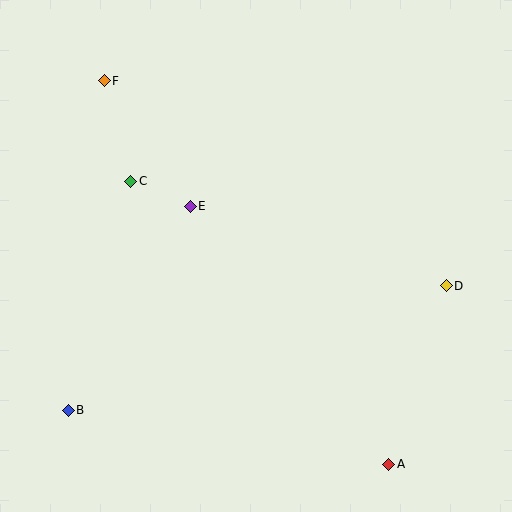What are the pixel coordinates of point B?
Point B is at (68, 410).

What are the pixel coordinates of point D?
Point D is at (446, 286).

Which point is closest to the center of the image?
Point E at (190, 206) is closest to the center.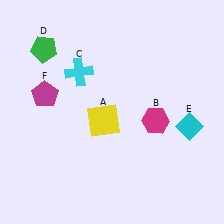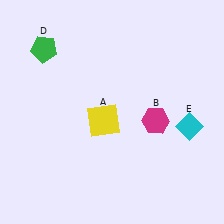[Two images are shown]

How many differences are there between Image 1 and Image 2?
There are 2 differences between the two images.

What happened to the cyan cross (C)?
The cyan cross (C) was removed in Image 2. It was in the top-left area of Image 1.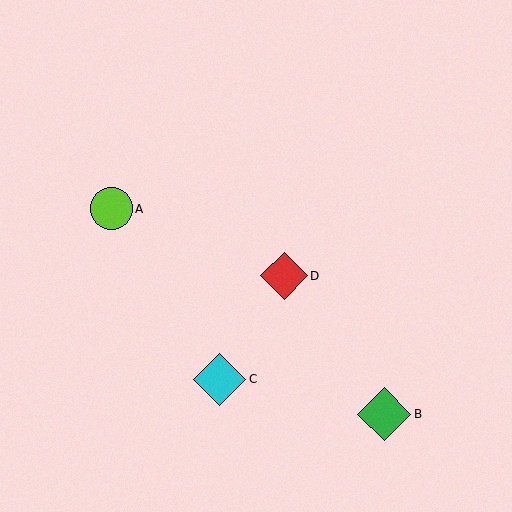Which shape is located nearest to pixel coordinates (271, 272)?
The red diamond (labeled D) at (284, 276) is nearest to that location.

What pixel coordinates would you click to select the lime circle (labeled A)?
Click at (111, 209) to select the lime circle A.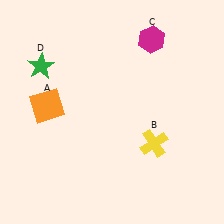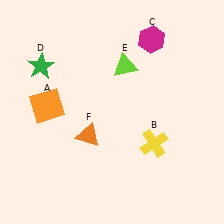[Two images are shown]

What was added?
A lime triangle (E), an orange triangle (F) were added in Image 2.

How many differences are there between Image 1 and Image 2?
There are 2 differences between the two images.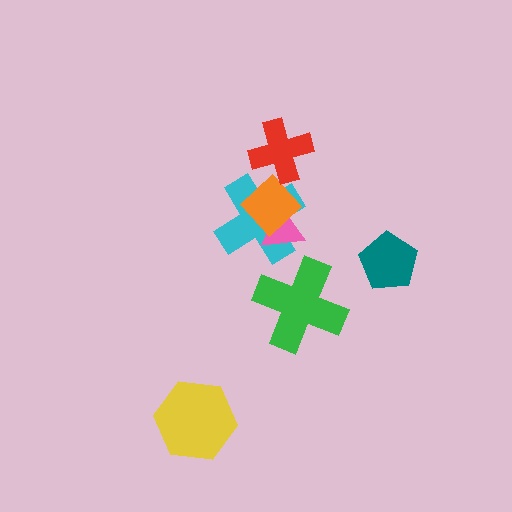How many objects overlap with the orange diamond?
3 objects overlap with the orange diamond.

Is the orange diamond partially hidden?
Yes, it is partially covered by another shape.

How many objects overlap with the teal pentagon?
0 objects overlap with the teal pentagon.